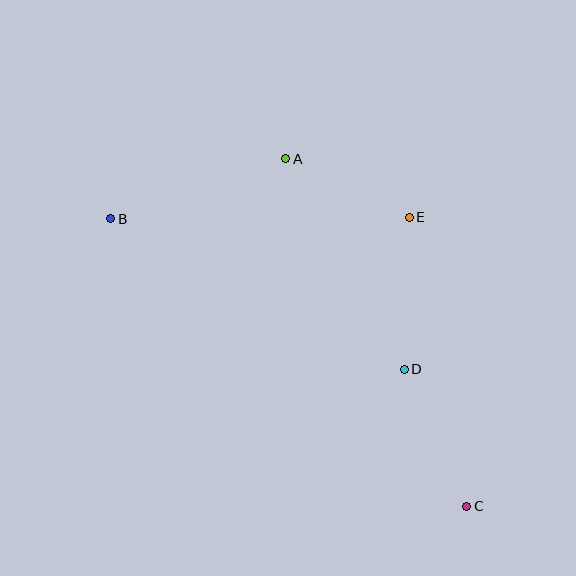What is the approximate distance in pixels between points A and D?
The distance between A and D is approximately 242 pixels.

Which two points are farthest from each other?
Points B and C are farthest from each other.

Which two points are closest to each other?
Points A and E are closest to each other.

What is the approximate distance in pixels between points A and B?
The distance between A and B is approximately 185 pixels.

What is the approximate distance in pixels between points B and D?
The distance between B and D is approximately 330 pixels.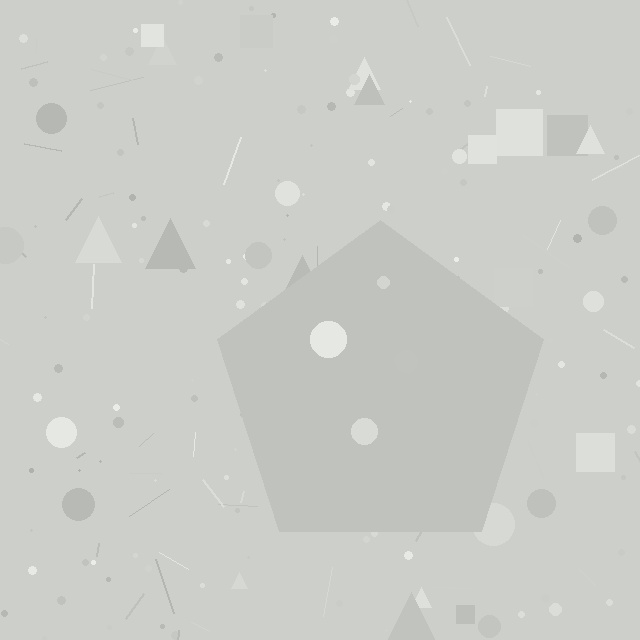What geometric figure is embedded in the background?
A pentagon is embedded in the background.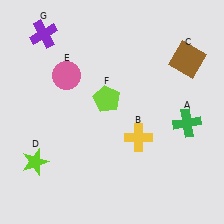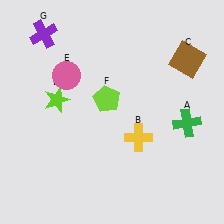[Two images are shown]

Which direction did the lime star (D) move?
The lime star (D) moved up.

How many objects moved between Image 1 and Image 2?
1 object moved between the two images.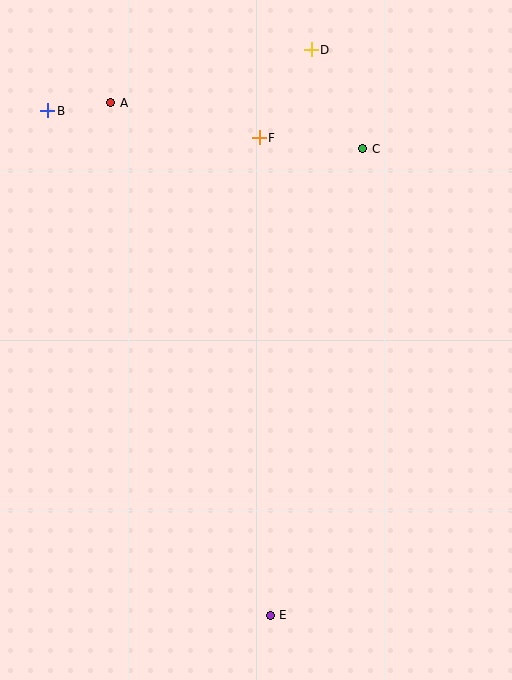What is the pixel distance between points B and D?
The distance between B and D is 271 pixels.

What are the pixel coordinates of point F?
Point F is at (259, 138).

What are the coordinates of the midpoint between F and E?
The midpoint between F and E is at (265, 377).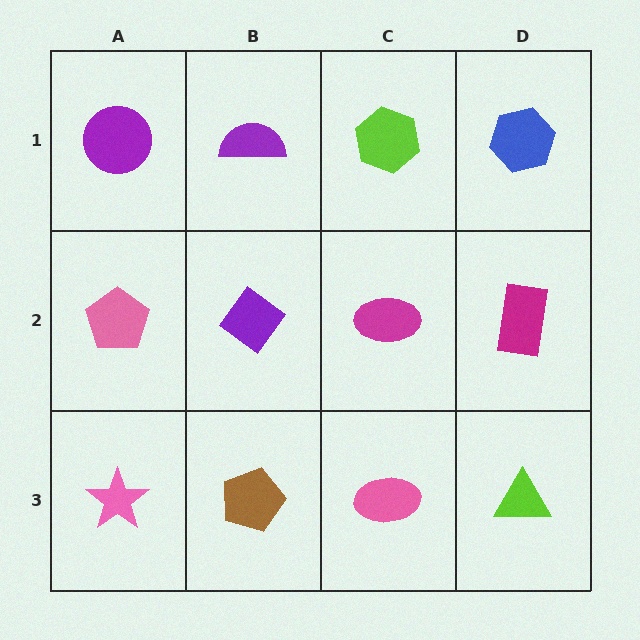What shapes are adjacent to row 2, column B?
A purple semicircle (row 1, column B), a brown pentagon (row 3, column B), a pink pentagon (row 2, column A), a magenta ellipse (row 2, column C).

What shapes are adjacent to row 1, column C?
A magenta ellipse (row 2, column C), a purple semicircle (row 1, column B), a blue hexagon (row 1, column D).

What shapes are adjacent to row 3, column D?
A magenta rectangle (row 2, column D), a pink ellipse (row 3, column C).